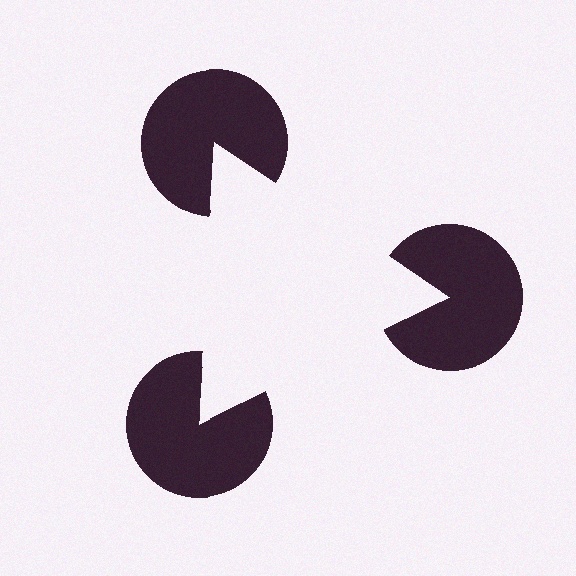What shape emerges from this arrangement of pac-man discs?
An illusory triangle — its edges are inferred from the aligned wedge cuts in the pac-man discs, not physically drawn.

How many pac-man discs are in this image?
There are 3 — one at each vertex of the illusory triangle.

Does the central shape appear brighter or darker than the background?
It typically appears slightly brighter than the background, even though no actual brightness change is drawn.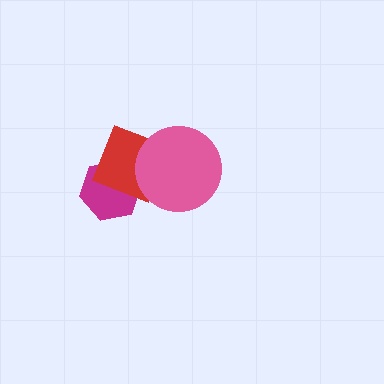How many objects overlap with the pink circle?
1 object overlaps with the pink circle.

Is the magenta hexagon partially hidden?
Yes, it is partially covered by another shape.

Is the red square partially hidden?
Yes, it is partially covered by another shape.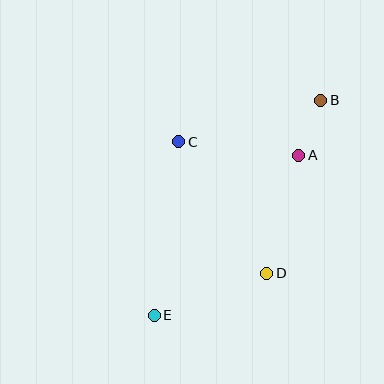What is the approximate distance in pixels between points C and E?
The distance between C and E is approximately 175 pixels.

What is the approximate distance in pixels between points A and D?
The distance between A and D is approximately 122 pixels.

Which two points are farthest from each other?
Points B and E are farthest from each other.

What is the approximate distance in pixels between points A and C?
The distance between A and C is approximately 121 pixels.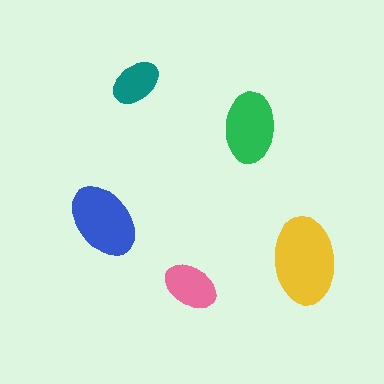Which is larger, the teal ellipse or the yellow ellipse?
The yellow one.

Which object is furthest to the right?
The yellow ellipse is rightmost.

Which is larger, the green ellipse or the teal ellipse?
The green one.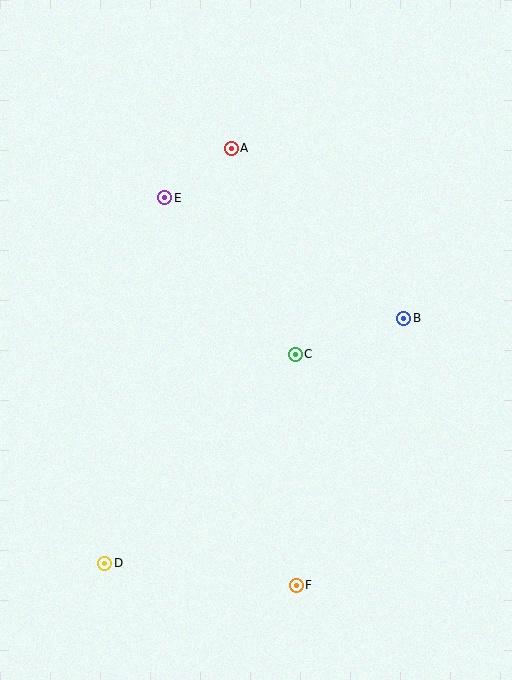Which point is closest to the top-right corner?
Point A is closest to the top-right corner.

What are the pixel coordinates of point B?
Point B is at (404, 318).